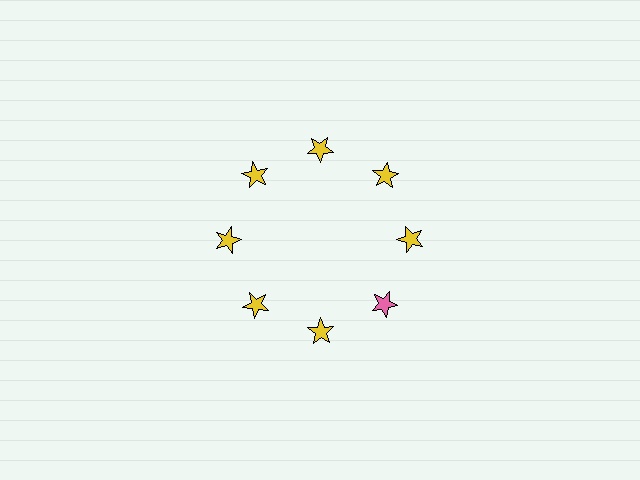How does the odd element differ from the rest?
It has a different color: pink instead of yellow.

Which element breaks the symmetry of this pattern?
The pink star at roughly the 4 o'clock position breaks the symmetry. All other shapes are yellow stars.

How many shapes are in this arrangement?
There are 8 shapes arranged in a ring pattern.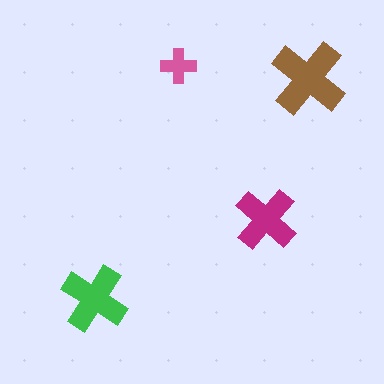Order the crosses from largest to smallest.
the brown one, the green one, the magenta one, the pink one.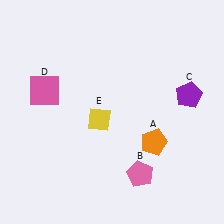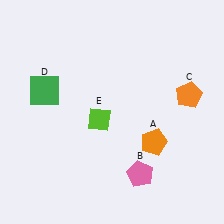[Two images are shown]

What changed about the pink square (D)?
In Image 1, D is pink. In Image 2, it changed to green.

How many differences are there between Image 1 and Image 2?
There are 3 differences between the two images.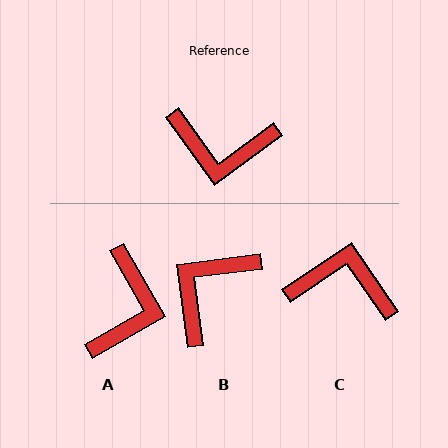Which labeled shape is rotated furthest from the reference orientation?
C, about 178 degrees away.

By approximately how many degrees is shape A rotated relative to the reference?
Approximately 84 degrees counter-clockwise.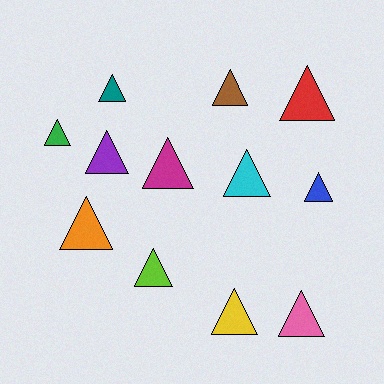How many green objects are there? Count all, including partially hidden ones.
There is 1 green object.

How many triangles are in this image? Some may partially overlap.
There are 12 triangles.